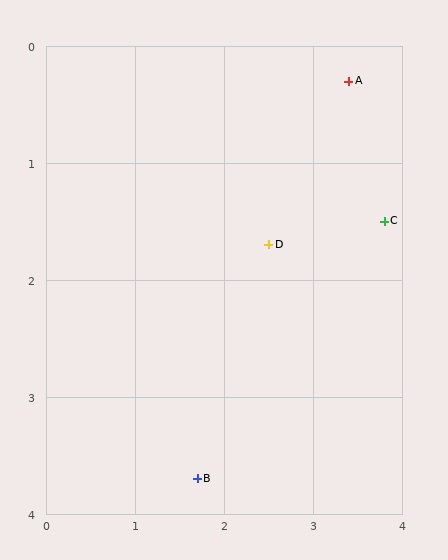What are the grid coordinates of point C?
Point C is at approximately (3.8, 1.5).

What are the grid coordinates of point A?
Point A is at approximately (3.4, 0.3).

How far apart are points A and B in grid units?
Points A and B are about 3.8 grid units apart.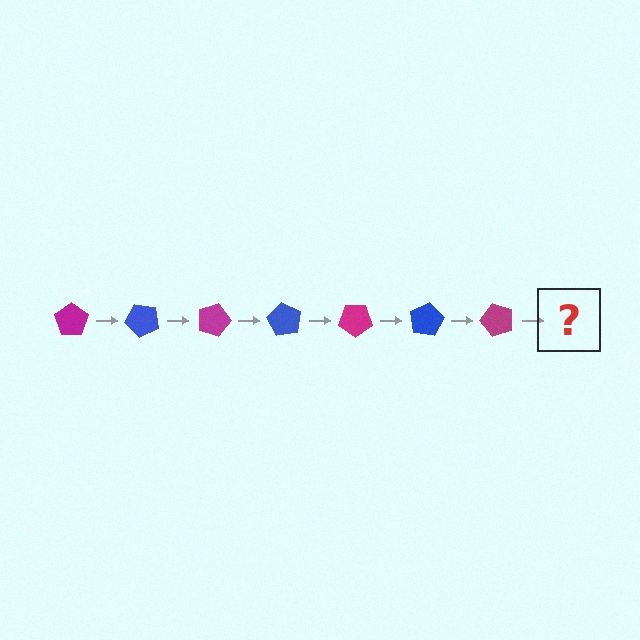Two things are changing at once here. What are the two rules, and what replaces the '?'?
The two rules are that it rotates 45 degrees each step and the color cycles through magenta and blue. The '?' should be a blue pentagon, rotated 315 degrees from the start.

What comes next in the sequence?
The next element should be a blue pentagon, rotated 315 degrees from the start.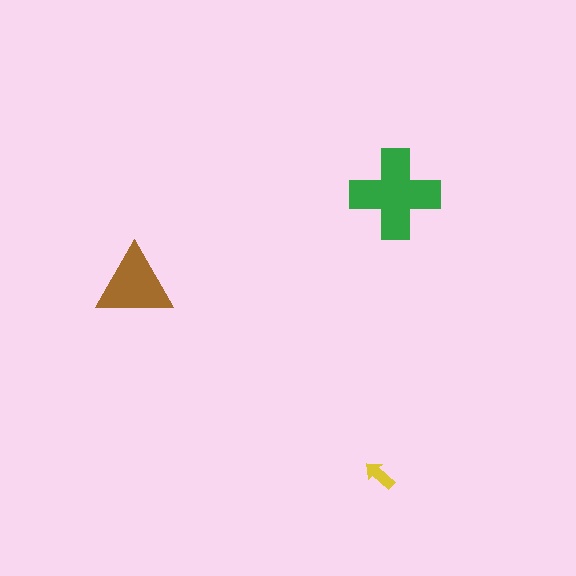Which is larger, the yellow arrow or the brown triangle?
The brown triangle.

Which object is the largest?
The green cross.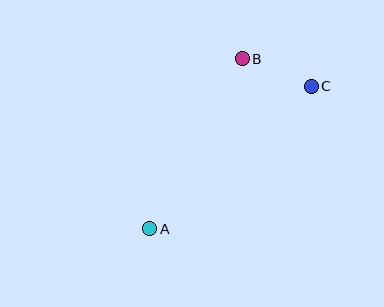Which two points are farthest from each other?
Points A and C are farthest from each other.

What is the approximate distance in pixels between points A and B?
The distance between A and B is approximately 193 pixels.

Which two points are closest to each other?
Points B and C are closest to each other.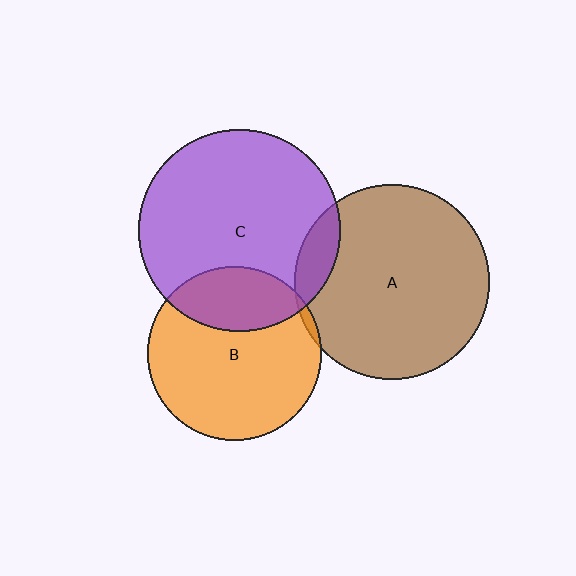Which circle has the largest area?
Circle C (purple).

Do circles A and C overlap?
Yes.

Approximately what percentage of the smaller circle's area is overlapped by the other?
Approximately 10%.